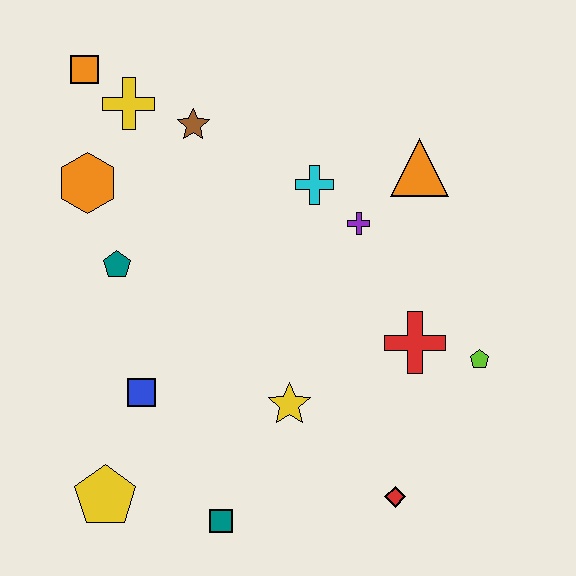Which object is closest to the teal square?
The yellow pentagon is closest to the teal square.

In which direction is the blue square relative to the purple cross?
The blue square is to the left of the purple cross.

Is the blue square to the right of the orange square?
Yes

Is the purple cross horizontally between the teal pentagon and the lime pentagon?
Yes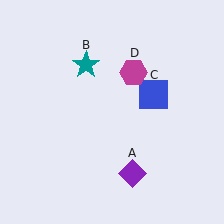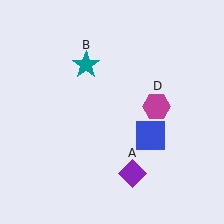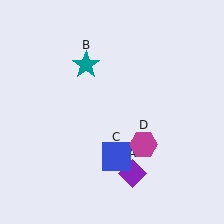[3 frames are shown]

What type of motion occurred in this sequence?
The blue square (object C), magenta hexagon (object D) rotated clockwise around the center of the scene.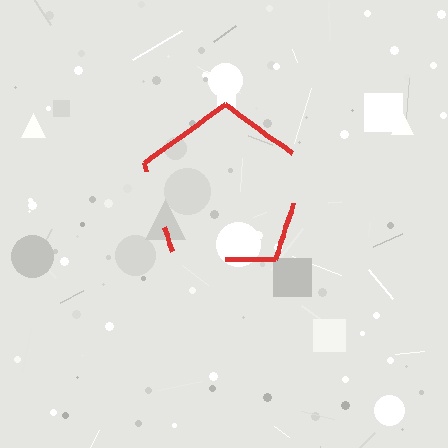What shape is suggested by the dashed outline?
The dashed outline suggests a pentagon.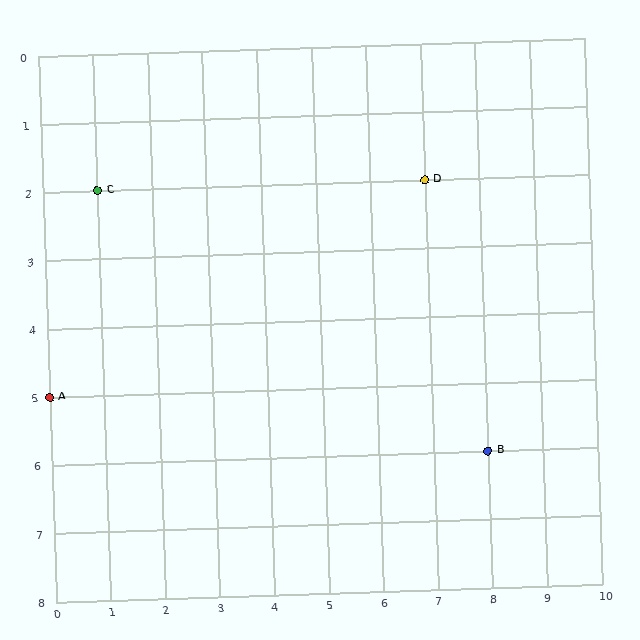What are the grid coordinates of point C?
Point C is at grid coordinates (1, 2).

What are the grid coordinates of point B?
Point B is at grid coordinates (8, 6).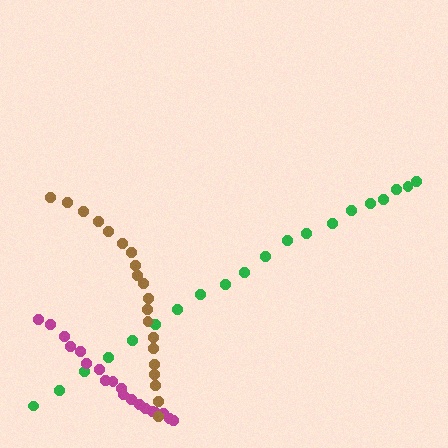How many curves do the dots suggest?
There are 3 distinct paths.